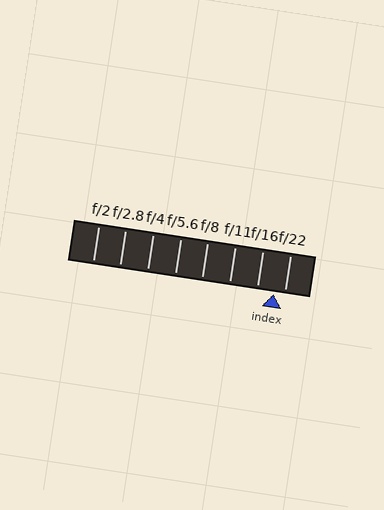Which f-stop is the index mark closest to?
The index mark is closest to f/22.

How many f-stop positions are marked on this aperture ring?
There are 8 f-stop positions marked.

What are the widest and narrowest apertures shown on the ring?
The widest aperture shown is f/2 and the narrowest is f/22.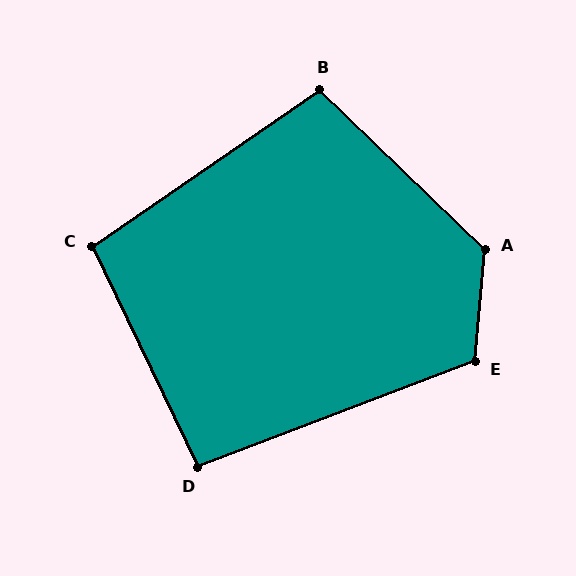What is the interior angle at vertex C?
Approximately 99 degrees (obtuse).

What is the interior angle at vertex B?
Approximately 101 degrees (obtuse).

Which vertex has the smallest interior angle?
D, at approximately 95 degrees.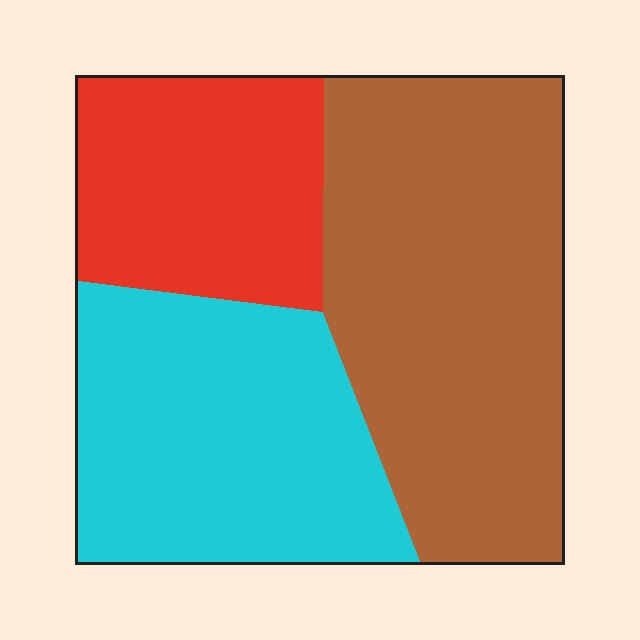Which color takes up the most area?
Brown, at roughly 45%.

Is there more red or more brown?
Brown.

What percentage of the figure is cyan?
Cyan covers about 35% of the figure.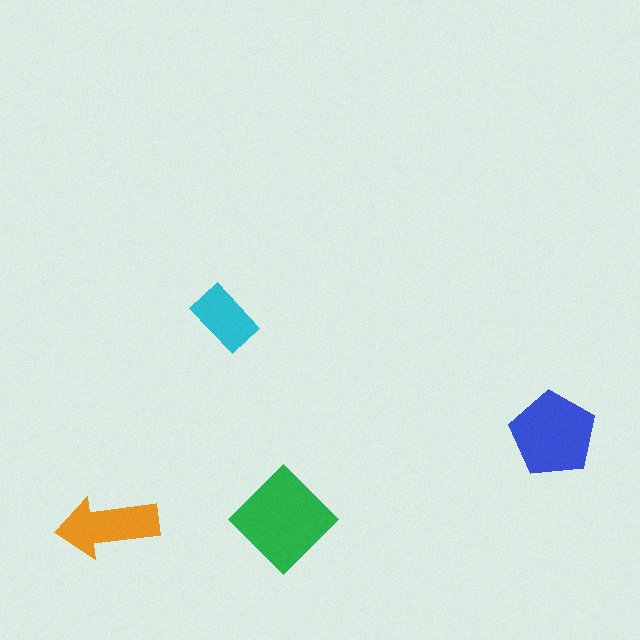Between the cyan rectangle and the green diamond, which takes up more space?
The green diamond.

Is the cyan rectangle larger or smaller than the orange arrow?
Smaller.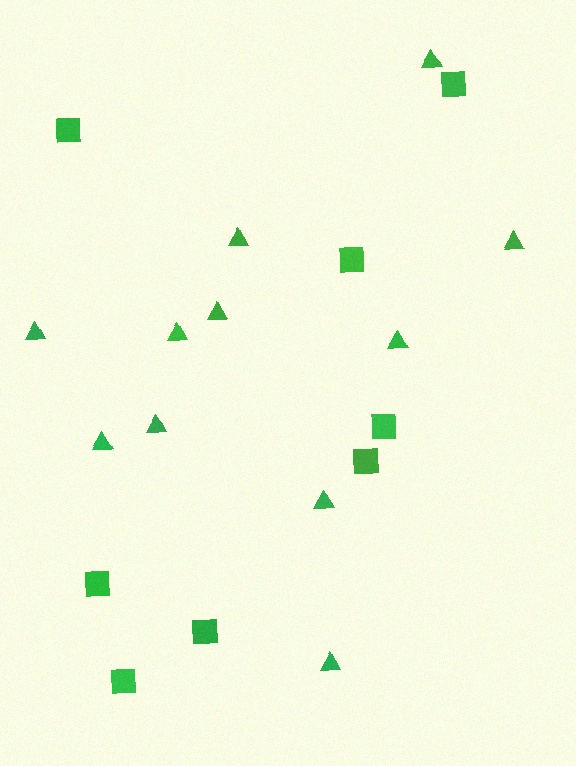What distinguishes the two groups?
There are 2 groups: one group of squares (8) and one group of triangles (11).